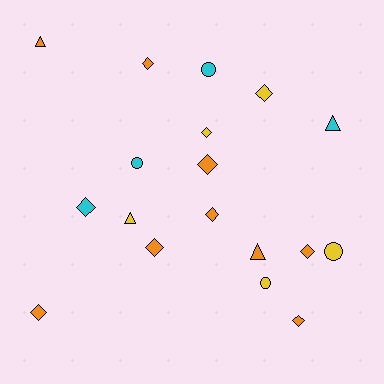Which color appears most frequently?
Orange, with 9 objects.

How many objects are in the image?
There are 18 objects.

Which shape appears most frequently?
Diamond, with 10 objects.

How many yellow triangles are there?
There is 1 yellow triangle.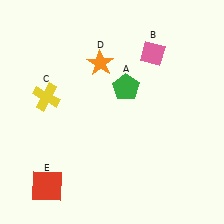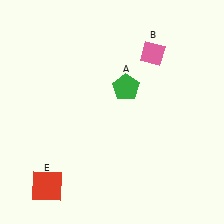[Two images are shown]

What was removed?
The orange star (D), the yellow cross (C) were removed in Image 2.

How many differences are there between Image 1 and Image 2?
There are 2 differences between the two images.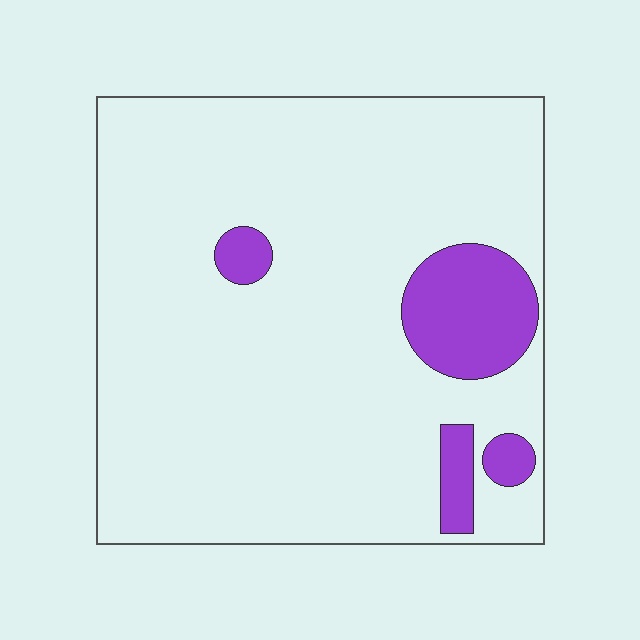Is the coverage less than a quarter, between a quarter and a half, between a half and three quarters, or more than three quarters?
Less than a quarter.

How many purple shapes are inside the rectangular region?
4.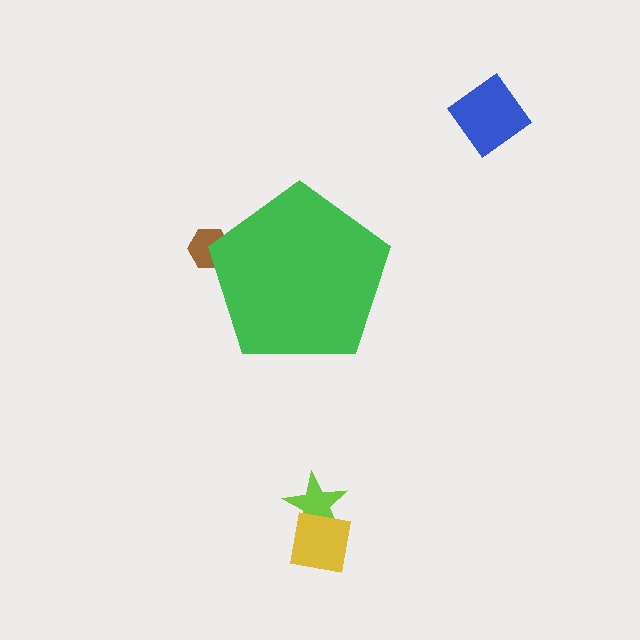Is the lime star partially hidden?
No, the lime star is fully visible.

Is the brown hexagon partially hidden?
Yes, the brown hexagon is partially hidden behind the green pentagon.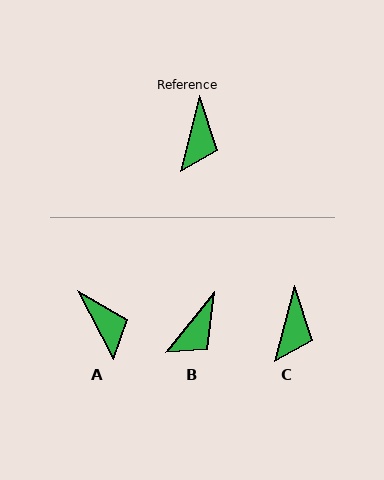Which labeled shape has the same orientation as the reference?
C.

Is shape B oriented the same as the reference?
No, it is off by about 25 degrees.